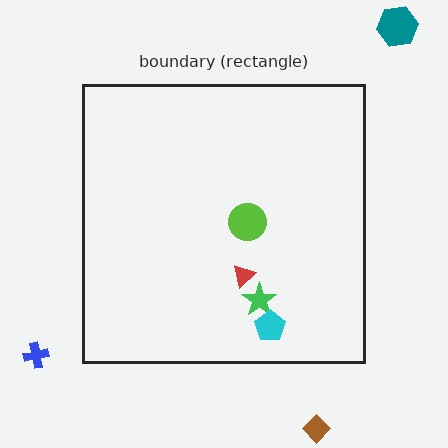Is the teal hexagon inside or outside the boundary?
Outside.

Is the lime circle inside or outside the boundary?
Inside.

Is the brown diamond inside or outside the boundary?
Outside.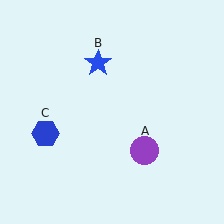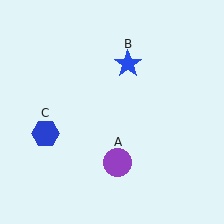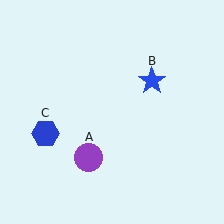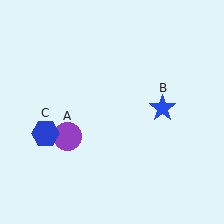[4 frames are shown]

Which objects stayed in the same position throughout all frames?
Blue hexagon (object C) remained stationary.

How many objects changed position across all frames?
2 objects changed position: purple circle (object A), blue star (object B).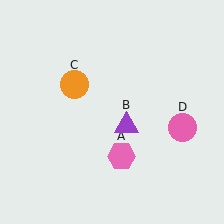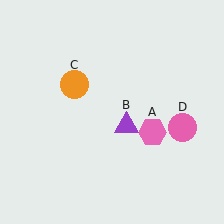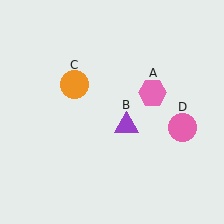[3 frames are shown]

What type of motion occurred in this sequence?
The pink hexagon (object A) rotated counterclockwise around the center of the scene.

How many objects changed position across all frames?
1 object changed position: pink hexagon (object A).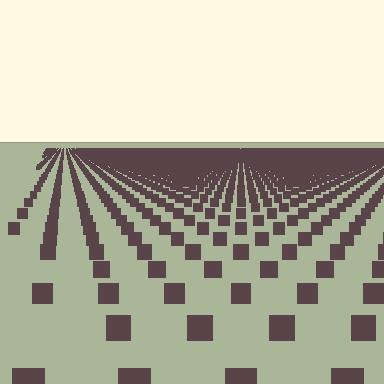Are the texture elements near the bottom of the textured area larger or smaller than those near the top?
Larger. Near the bottom, elements are closer to the viewer and appear at a bigger on-screen size.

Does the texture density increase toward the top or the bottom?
Density increases toward the top.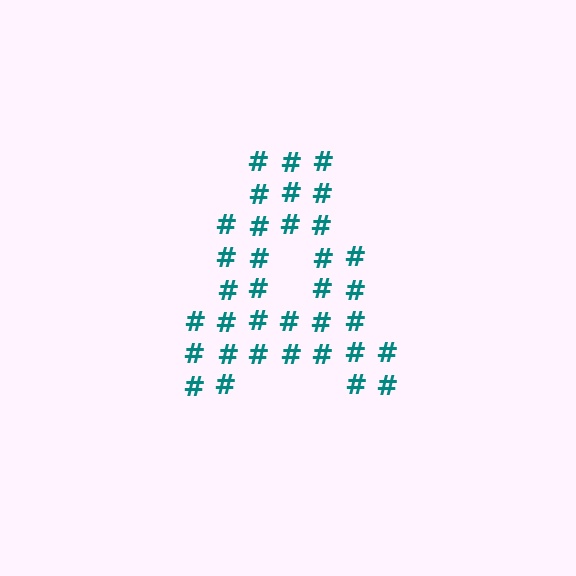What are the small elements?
The small elements are hash symbols.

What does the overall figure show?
The overall figure shows the letter A.